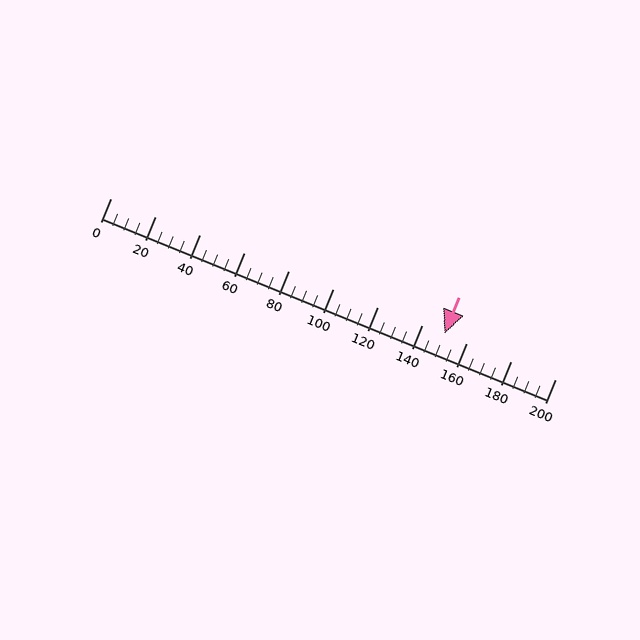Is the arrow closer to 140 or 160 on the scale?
The arrow is closer to 160.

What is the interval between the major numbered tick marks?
The major tick marks are spaced 20 units apart.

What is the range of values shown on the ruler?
The ruler shows values from 0 to 200.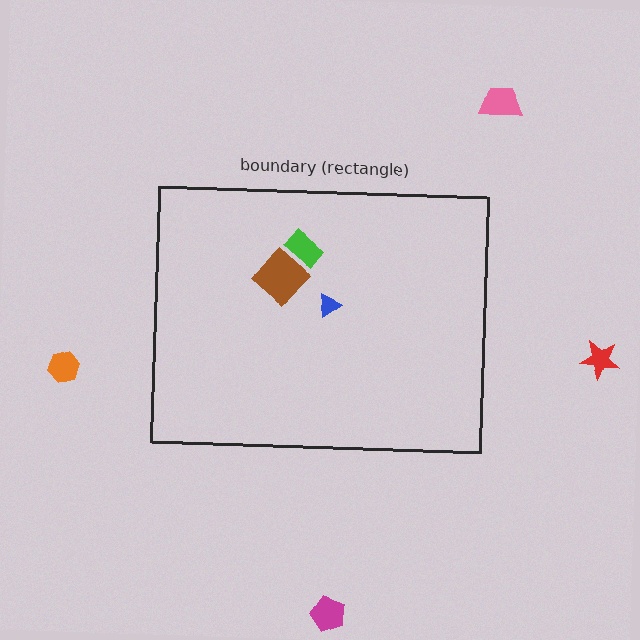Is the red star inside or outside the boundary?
Outside.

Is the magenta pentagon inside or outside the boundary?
Outside.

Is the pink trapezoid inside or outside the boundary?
Outside.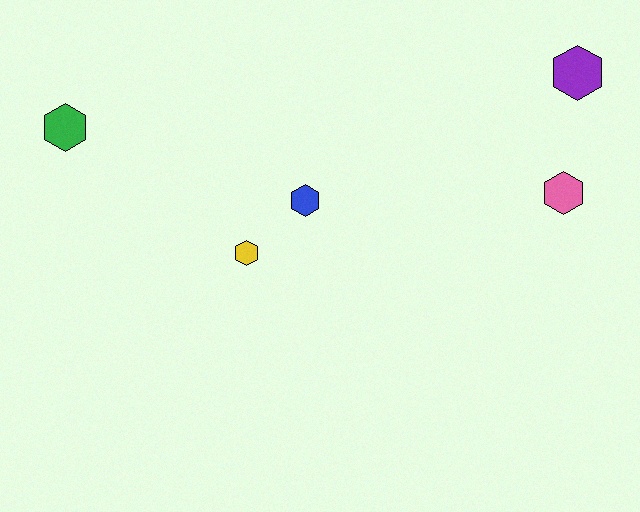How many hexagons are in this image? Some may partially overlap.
There are 5 hexagons.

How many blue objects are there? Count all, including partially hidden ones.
There is 1 blue object.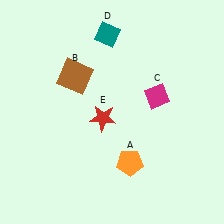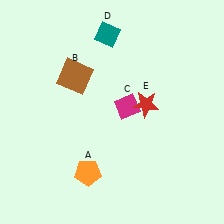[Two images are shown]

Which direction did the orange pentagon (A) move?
The orange pentagon (A) moved left.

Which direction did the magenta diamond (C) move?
The magenta diamond (C) moved left.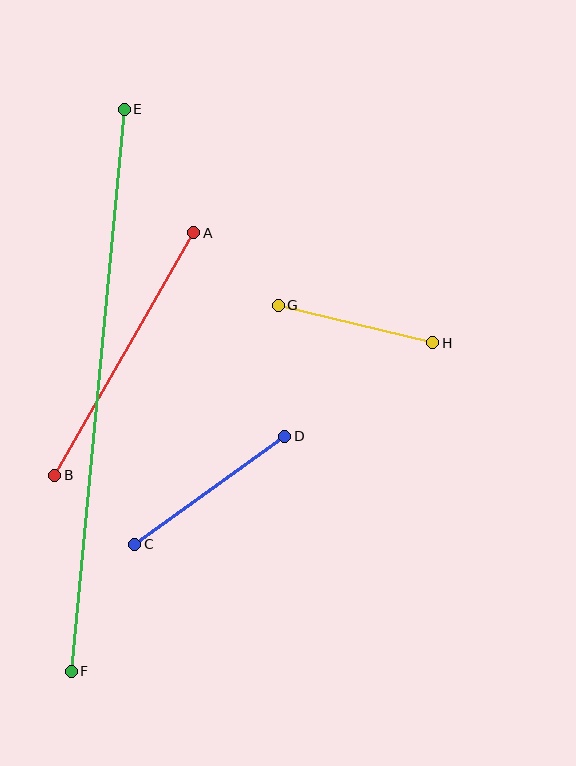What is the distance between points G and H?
The distance is approximately 159 pixels.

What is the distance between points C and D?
The distance is approximately 185 pixels.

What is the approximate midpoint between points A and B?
The midpoint is at approximately (124, 354) pixels.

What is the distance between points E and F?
The distance is approximately 564 pixels.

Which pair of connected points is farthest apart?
Points E and F are farthest apart.